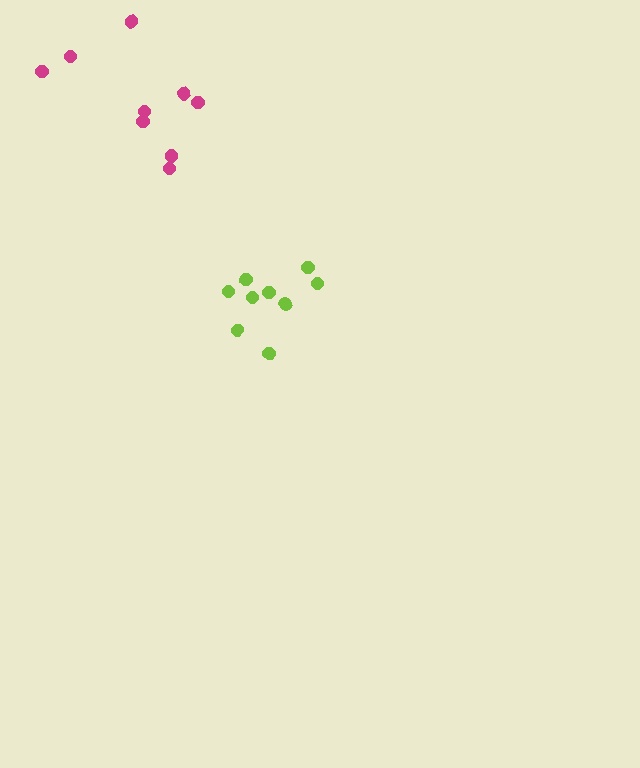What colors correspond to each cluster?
The clusters are colored: lime, magenta.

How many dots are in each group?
Group 1: 9 dots, Group 2: 9 dots (18 total).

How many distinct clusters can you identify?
There are 2 distinct clusters.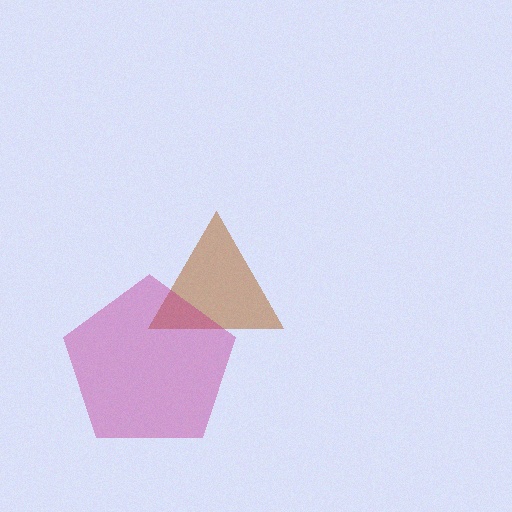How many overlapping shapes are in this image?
There are 2 overlapping shapes in the image.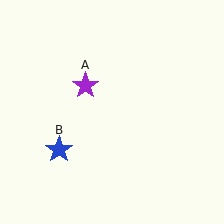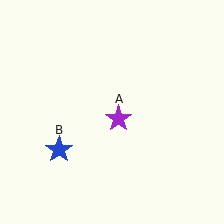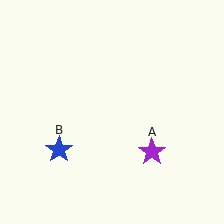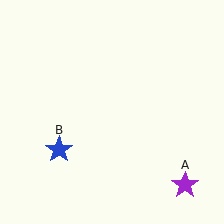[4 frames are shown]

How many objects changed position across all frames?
1 object changed position: purple star (object A).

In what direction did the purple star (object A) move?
The purple star (object A) moved down and to the right.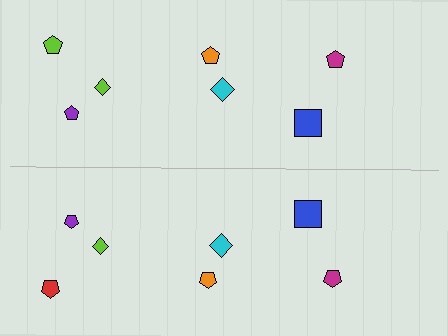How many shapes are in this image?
There are 14 shapes in this image.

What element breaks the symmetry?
The red pentagon on the bottom side breaks the symmetry — its mirror counterpart is lime.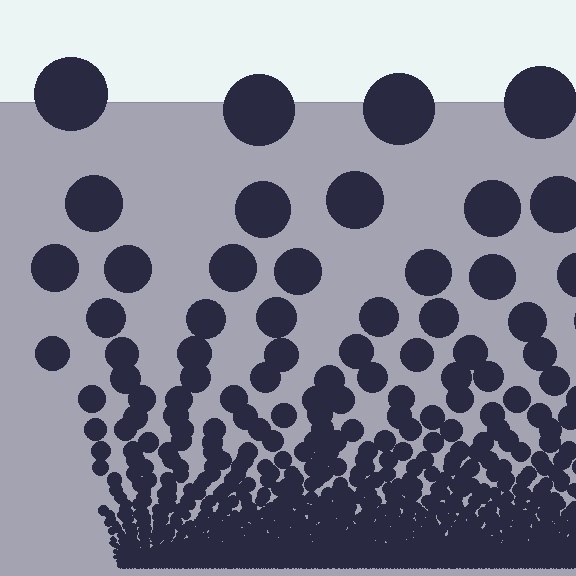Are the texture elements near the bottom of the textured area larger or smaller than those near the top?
Smaller. The gradient is inverted — elements near the bottom are smaller and denser.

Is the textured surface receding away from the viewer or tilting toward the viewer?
The surface appears to tilt toward the viewer. Texture elements get larger and sparser toward the top.